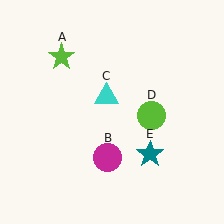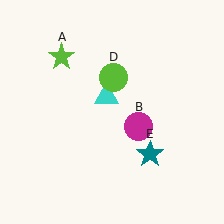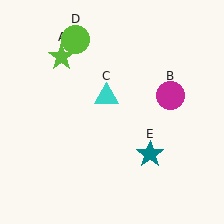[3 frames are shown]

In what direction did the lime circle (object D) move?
The lime circle (object D) moved up and to the left.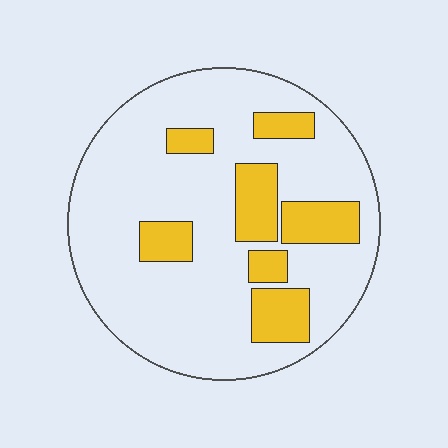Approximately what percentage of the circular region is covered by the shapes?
Approximately 20%.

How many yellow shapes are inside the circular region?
7.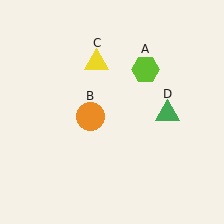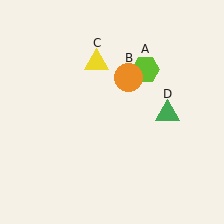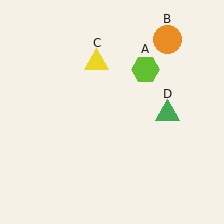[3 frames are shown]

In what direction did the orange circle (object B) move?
The orange circle (object B) moved up and to the right.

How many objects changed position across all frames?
1 object changed position: orange circle (object B).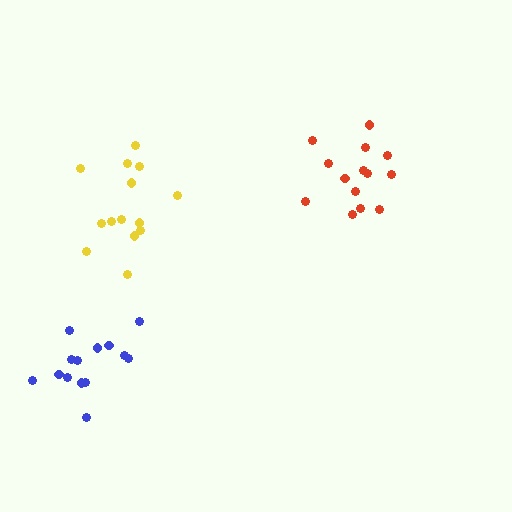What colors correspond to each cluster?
The clusters are colored: yellow, blue, red.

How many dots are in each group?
Group 1: 14 dots, Group 2: 14 dots, Group 3: 14 dots (42 total).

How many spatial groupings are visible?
There are 3 spatial groupings.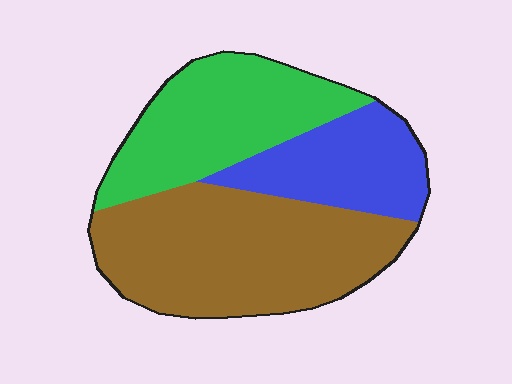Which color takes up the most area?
Brown, at roughly 45%.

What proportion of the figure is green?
Green takes up about one third (1/3) of the figure.